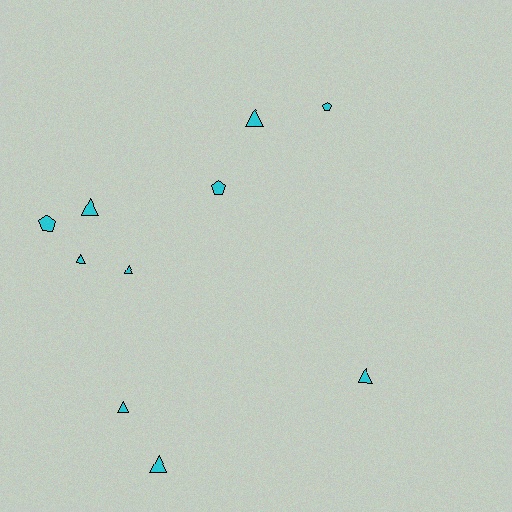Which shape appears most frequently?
Triangle, with 7 objects.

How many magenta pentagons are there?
There are no magenta pentagons.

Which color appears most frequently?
Cyan, with 10 objects.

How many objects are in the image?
There are 10 objects.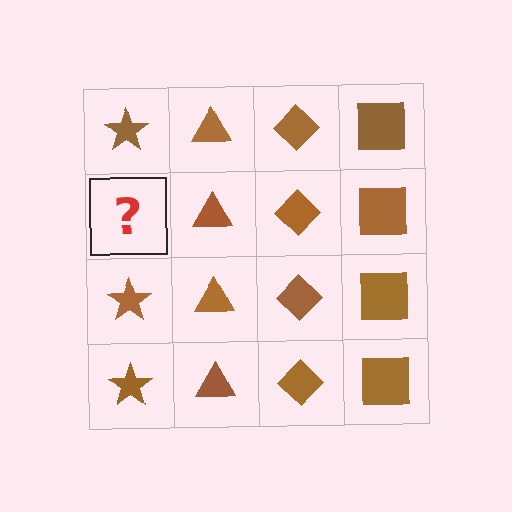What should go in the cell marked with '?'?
The missing cell should contain a brown star.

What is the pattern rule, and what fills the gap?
The rule is that each column has a consistent shape. The gap should be filled with a brown star.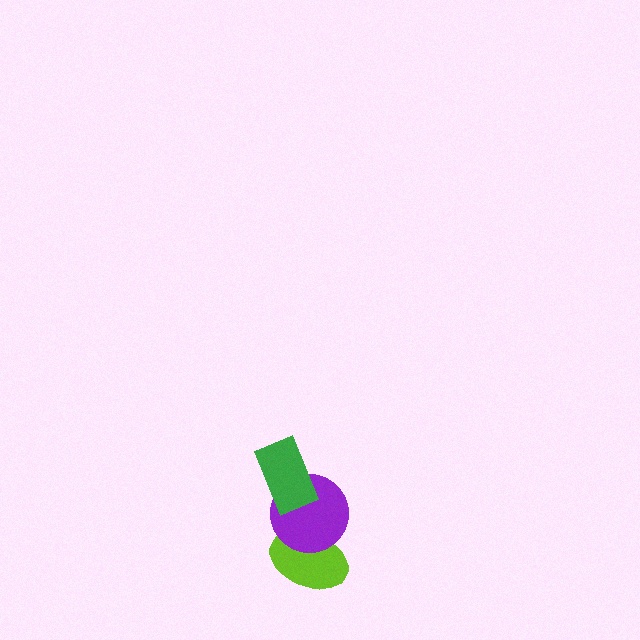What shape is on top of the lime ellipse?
The purple circle is on top of the lime ellipse.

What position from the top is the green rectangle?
The green rectangle is 1st from the top.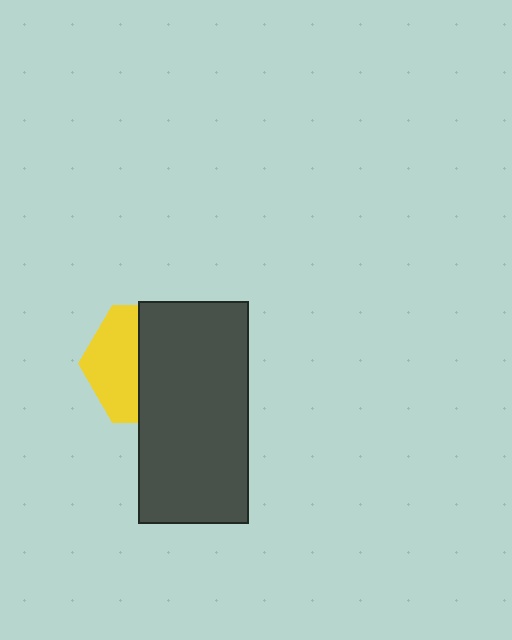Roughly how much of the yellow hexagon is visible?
A small part of it is visible (roughly 41%).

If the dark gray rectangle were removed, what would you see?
You would see the complete yellow hexagon.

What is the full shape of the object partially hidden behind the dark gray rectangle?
The partially hidden object is a yellow hexagon.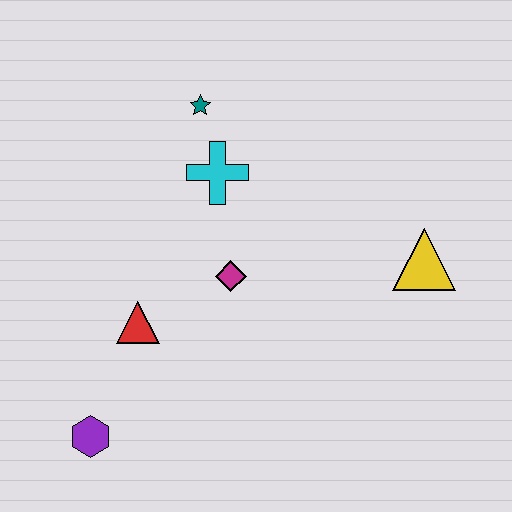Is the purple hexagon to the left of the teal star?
Yes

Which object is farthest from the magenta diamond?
The purple hexagon is farthest from the magenta diamond.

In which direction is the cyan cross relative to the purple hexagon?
The cyan cross is above the purple hexagon.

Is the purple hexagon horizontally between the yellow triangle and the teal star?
No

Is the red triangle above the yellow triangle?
No